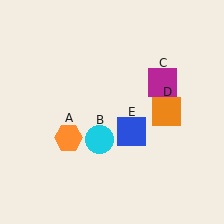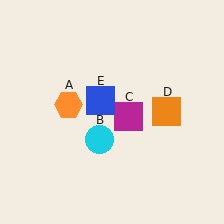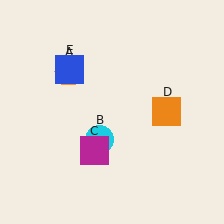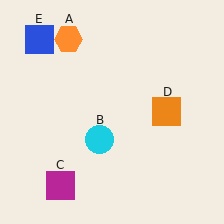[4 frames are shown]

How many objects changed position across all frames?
3 objects changed position: orange hexagon (object A), magenta square (object C), blue square (object E).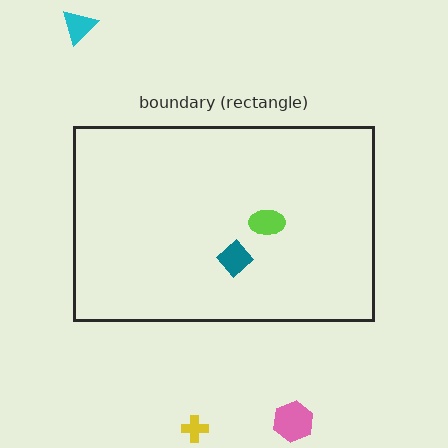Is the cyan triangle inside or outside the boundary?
Outside.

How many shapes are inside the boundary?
2 inside, 3 outside.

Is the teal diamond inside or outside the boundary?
Inside.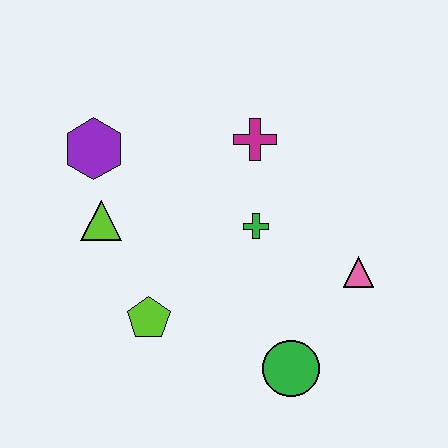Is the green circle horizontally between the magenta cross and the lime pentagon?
No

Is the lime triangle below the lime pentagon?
No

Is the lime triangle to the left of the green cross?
Yes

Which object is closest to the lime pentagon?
The lime triangle is closest to the lime pentagon.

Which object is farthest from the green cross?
The purple hexagon is farthest from the green cross.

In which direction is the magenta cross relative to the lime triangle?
The magenta cross is to the right of the lime triangle.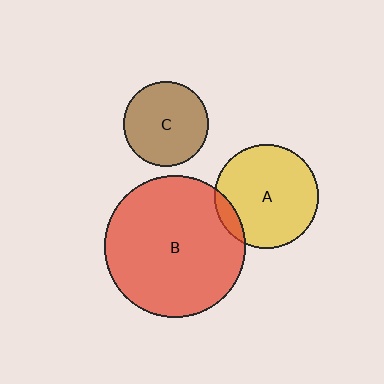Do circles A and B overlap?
Yes.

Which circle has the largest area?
Circle B (red).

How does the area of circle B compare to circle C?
Approximately 2.8 times.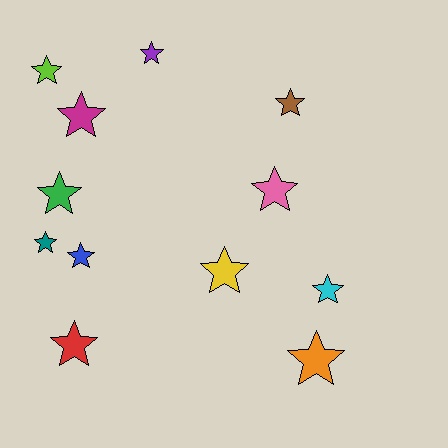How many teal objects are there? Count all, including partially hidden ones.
There is 1 teal object.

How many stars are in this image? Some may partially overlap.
There are 12 stars.